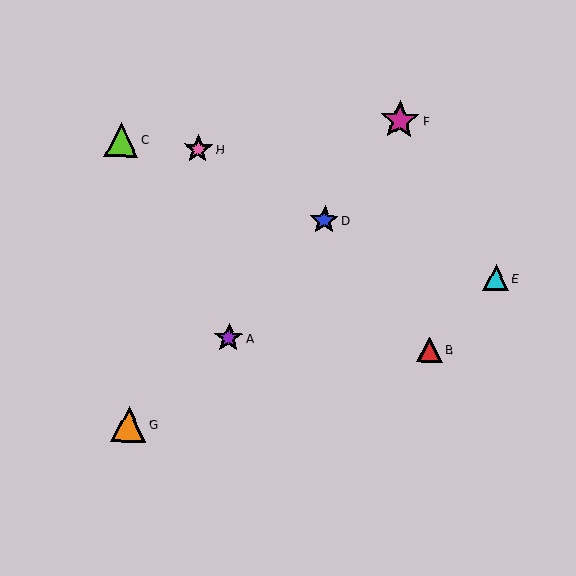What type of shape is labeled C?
Shape C is a lime triangle.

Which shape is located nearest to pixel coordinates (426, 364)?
The red triangle (labeled B) at (429, 350) is nearest to that location.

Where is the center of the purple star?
The center of the purple star is at (229, 338).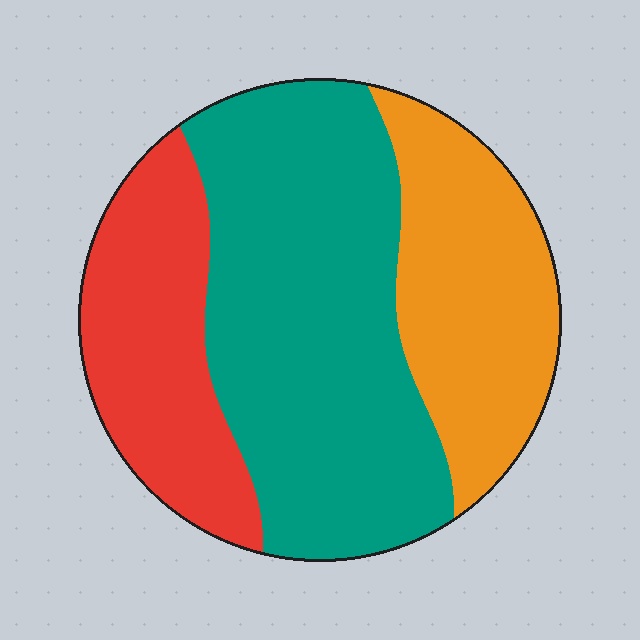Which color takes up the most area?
Teal, at roughly 50%.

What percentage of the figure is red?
Red covers roughly 25% of the figure.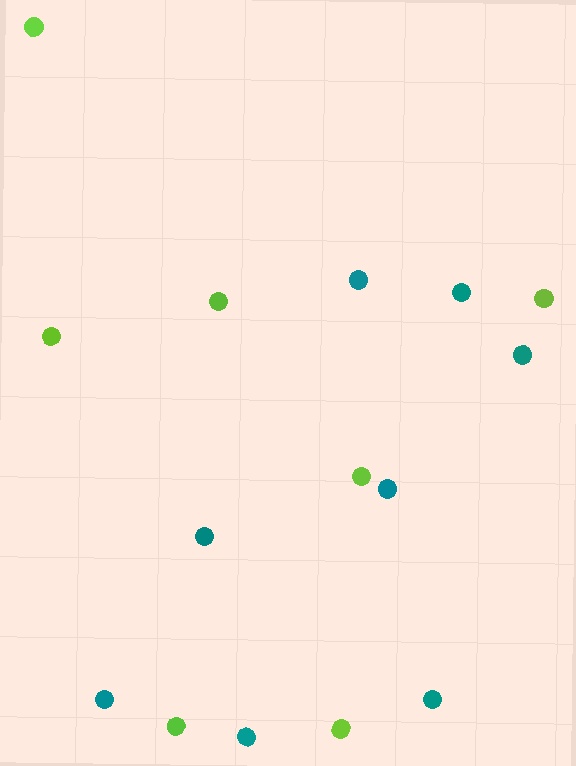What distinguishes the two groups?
There are 2 groups: one group of lime circles (7) and one group of teal circles (8).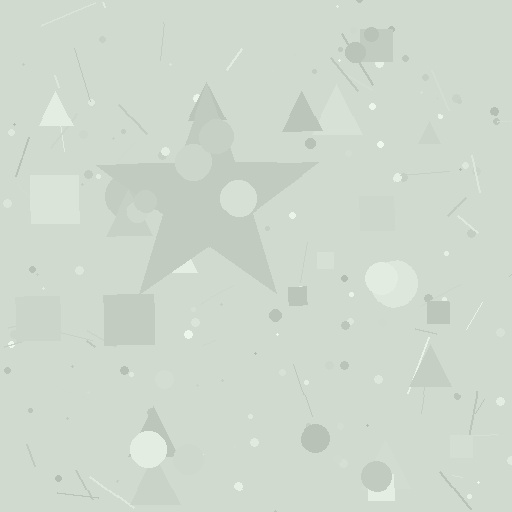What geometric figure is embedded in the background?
A star is embedded in the background.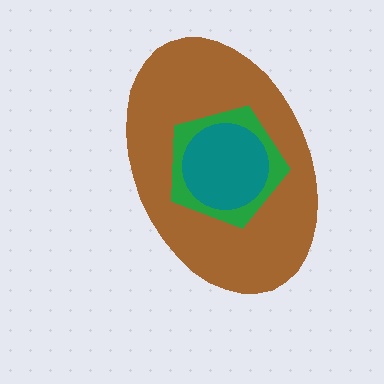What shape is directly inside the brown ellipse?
The green pentagon.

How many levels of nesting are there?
3.